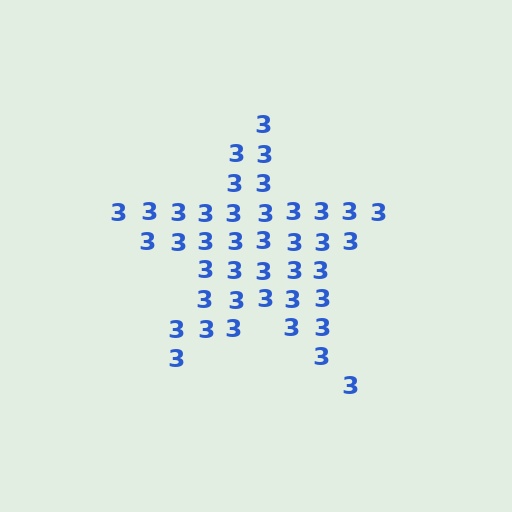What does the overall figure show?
The overall figure shows a star.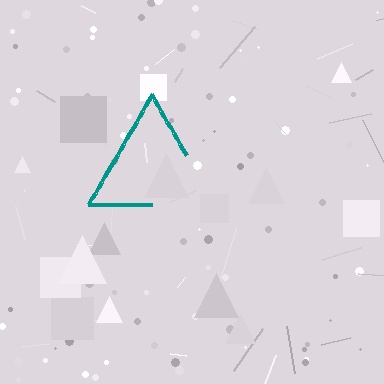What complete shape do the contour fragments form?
The contour fragments form a triangle.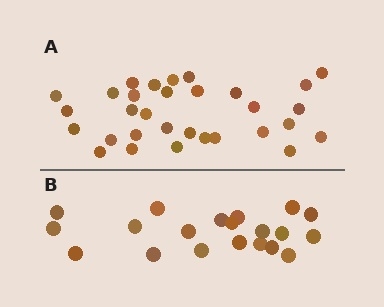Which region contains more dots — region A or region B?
Region A (the top region) has more dots.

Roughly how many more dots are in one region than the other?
Region A has roughly 12 or so more dots than region B.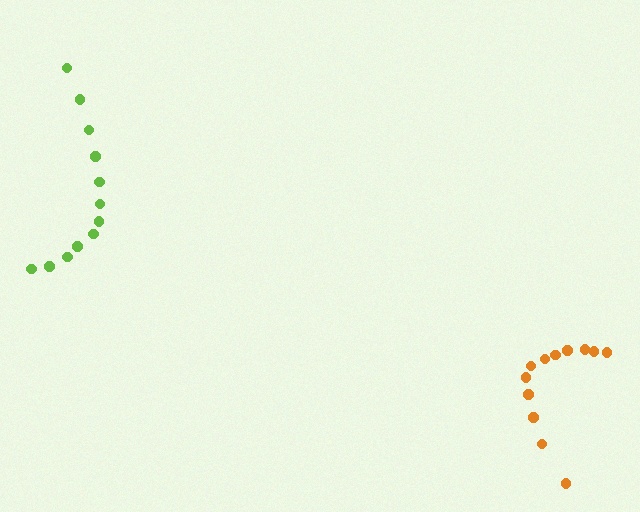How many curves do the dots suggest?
There are 2 distinct paths.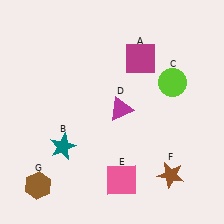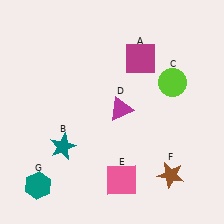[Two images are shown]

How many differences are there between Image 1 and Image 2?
There is 1 difference between the two images.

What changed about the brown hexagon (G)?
In Image 1, G is brown. In Image 2, it changed to teal.